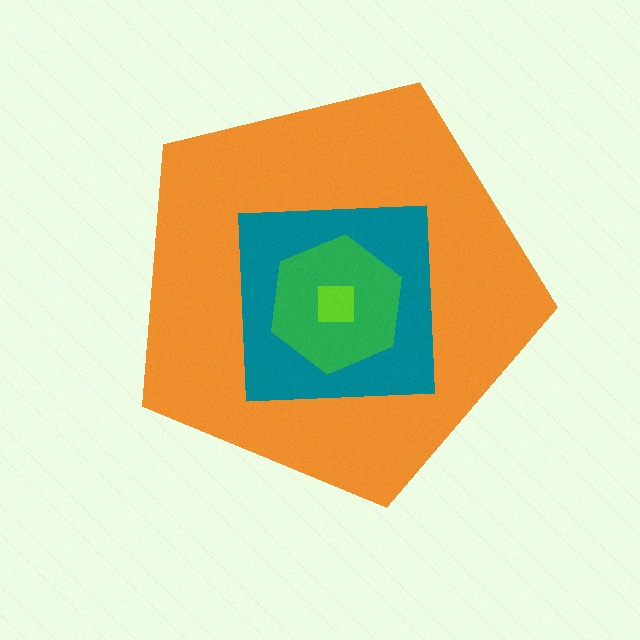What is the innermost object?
The lime square.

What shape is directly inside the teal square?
The green hexagon.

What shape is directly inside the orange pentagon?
The teal square.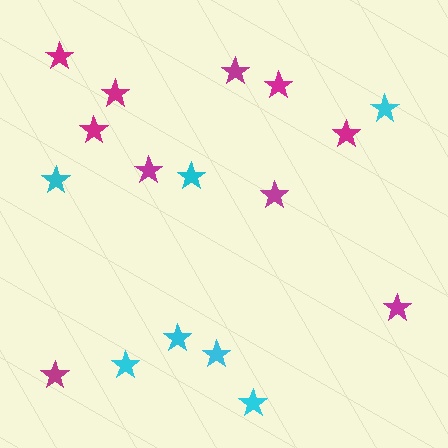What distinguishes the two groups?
There are 2 groups: one group of cyan stars (7) and one group of magenta stars (10).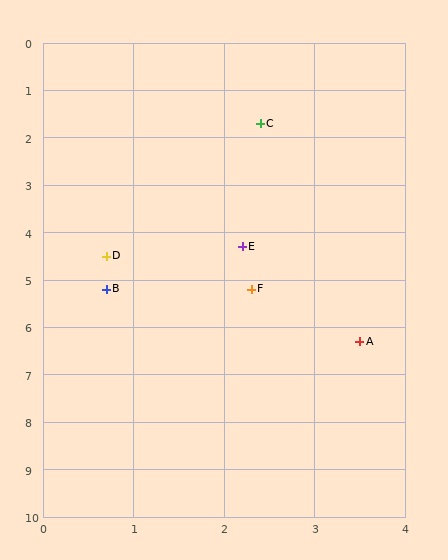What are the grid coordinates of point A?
Point A is at approximately (3.5, 6.3).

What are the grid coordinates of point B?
Point B is at approximately (0.7, 5.2).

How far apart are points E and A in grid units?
Points E and A are about 2.4 grid units apart.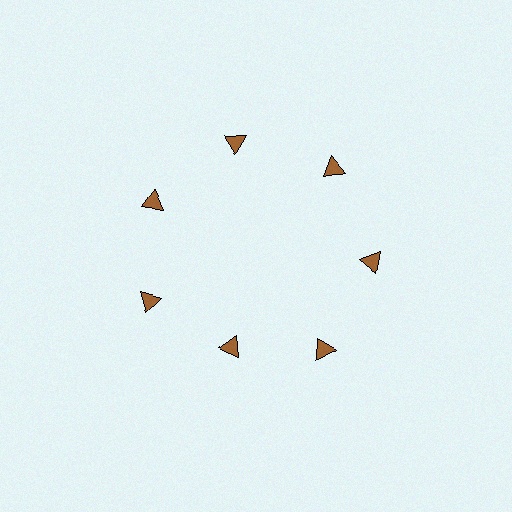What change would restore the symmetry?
The symmetry would be restored by moving it outward, back onto the ring so that all 7 triangles sit at equal angles and equal distance from the center.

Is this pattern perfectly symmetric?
No. The 7 brown triangles are arranged in a ring, but one element near the 6 o'clock position is pulled inward toward the center, breaking the 7-fold rotational symmetry.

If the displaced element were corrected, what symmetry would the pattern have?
It would have 7-fold rotational symmetry — the pattern would map onto itself every 51 degrees.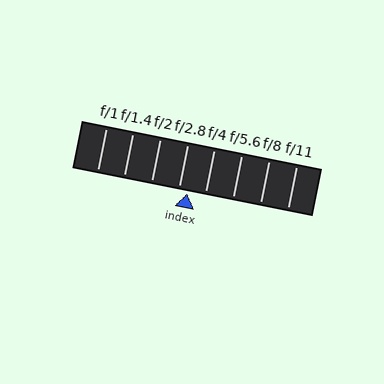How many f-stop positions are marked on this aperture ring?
There are 8 f-stop positions marked.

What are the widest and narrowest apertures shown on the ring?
The widest aperture shown is f/1 and the narrowest is f/11.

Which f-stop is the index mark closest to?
The index mark is closest to f/2.8.